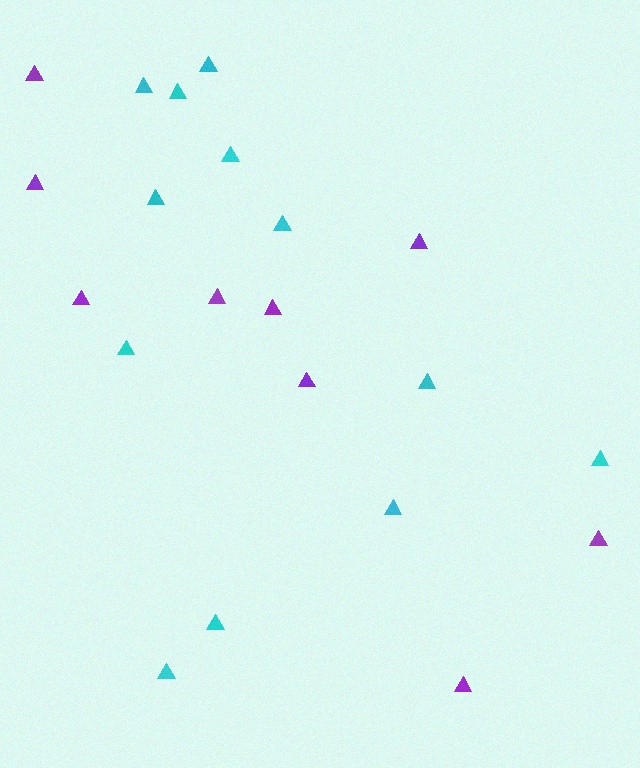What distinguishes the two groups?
There are 2 groups: one group of purple triangles (9) and one group of cyan triangles (12).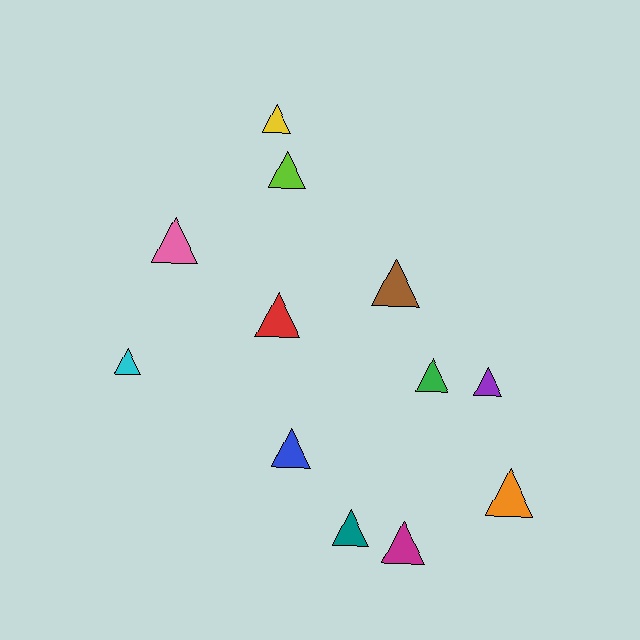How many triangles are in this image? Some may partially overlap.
There are 12 triangles.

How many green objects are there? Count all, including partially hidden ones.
There is 1 green object.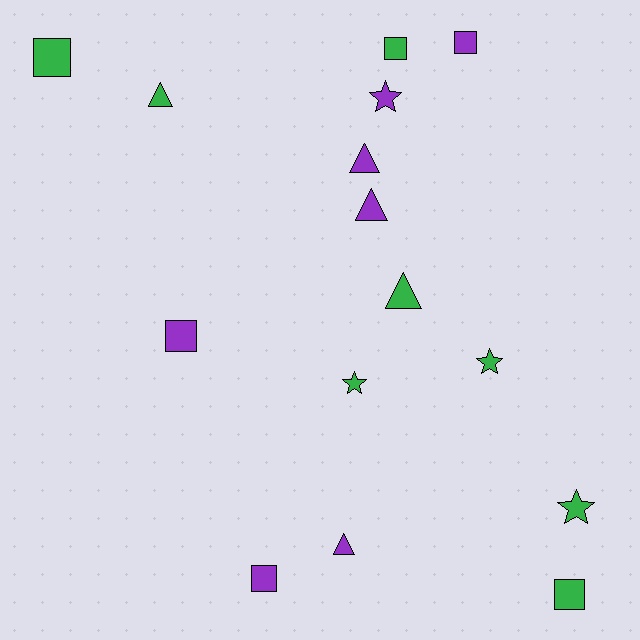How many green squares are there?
There are 3 green squares.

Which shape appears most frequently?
Square, with 6 objects.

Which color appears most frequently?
Green, with 8 objects.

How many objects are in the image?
There are 15 objects.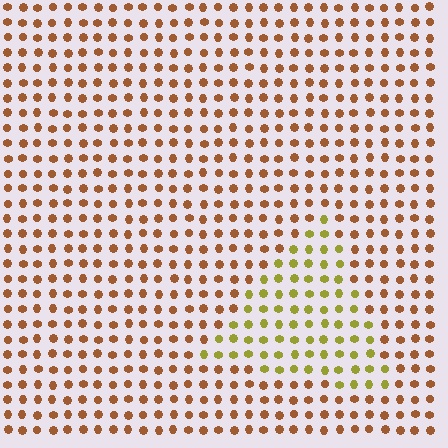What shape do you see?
I see a triangle.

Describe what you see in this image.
The image is filled with small brown elements in a uniform arrangement. A triangle-shaped region is visible where the elements are tinted to a slightly different hue, forming a subtle color boundary.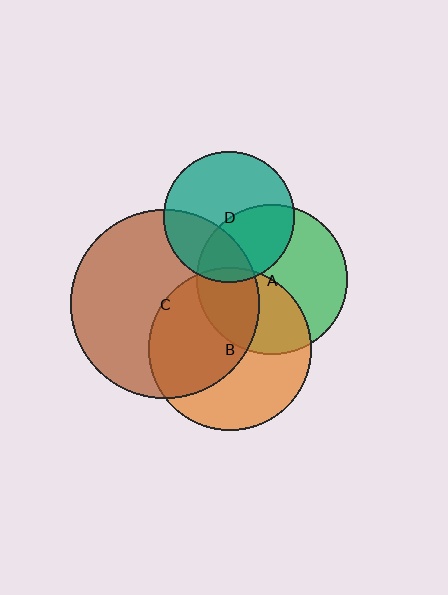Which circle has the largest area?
Circle C (brown).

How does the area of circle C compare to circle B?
Approximately 1.4 times.